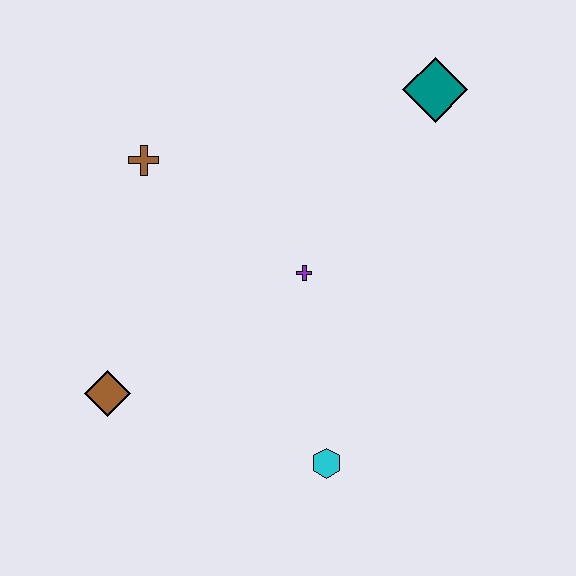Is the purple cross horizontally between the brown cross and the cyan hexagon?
Yes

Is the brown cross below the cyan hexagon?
No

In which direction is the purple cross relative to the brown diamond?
The purple cross is to the right of the brown diamond.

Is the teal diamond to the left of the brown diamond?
No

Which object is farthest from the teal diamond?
The brown diamond is farthest from the teal diamond.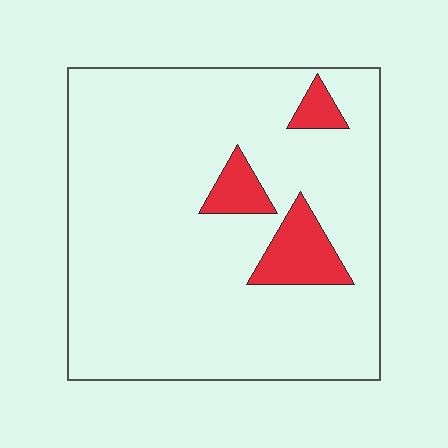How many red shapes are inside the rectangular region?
3.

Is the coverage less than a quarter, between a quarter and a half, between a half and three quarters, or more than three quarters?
Less than a quarter.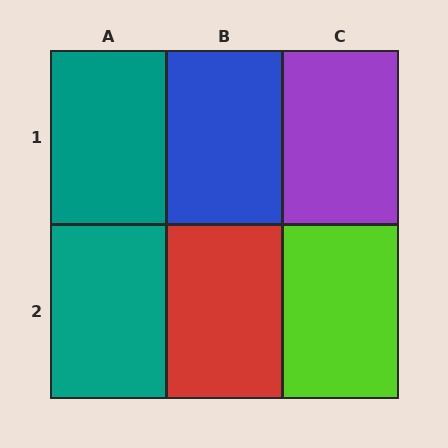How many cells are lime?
1 cell is lime.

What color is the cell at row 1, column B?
Blue.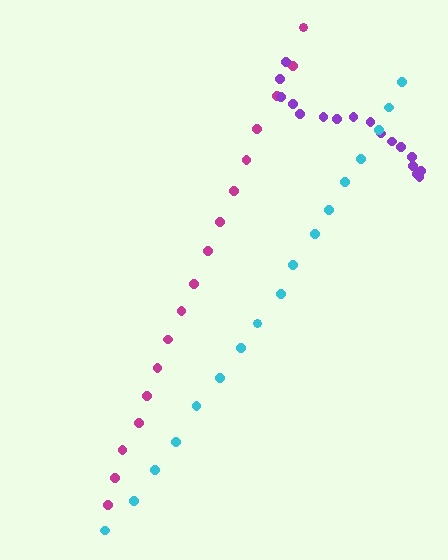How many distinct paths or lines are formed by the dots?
There are 3 distinct paths.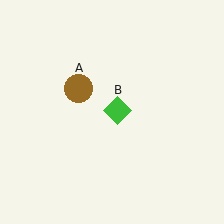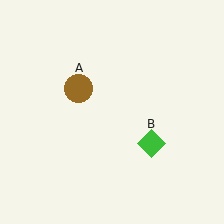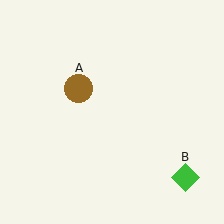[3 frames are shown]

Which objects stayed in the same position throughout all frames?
Brown circle (object A) remained stationary.